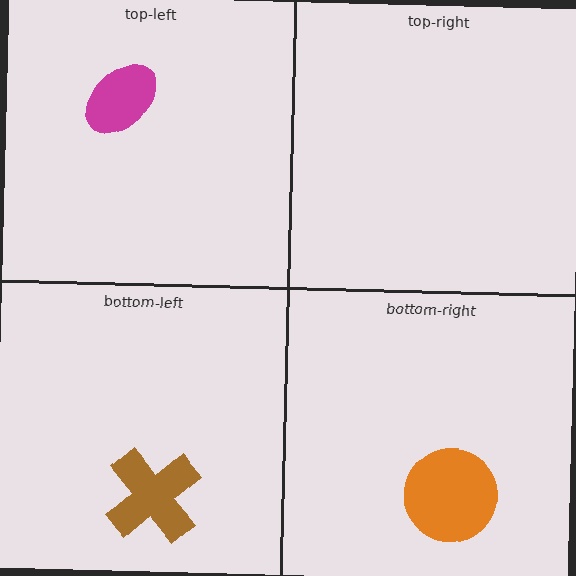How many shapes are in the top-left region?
1.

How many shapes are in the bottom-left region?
1.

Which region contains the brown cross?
The bottom-left region.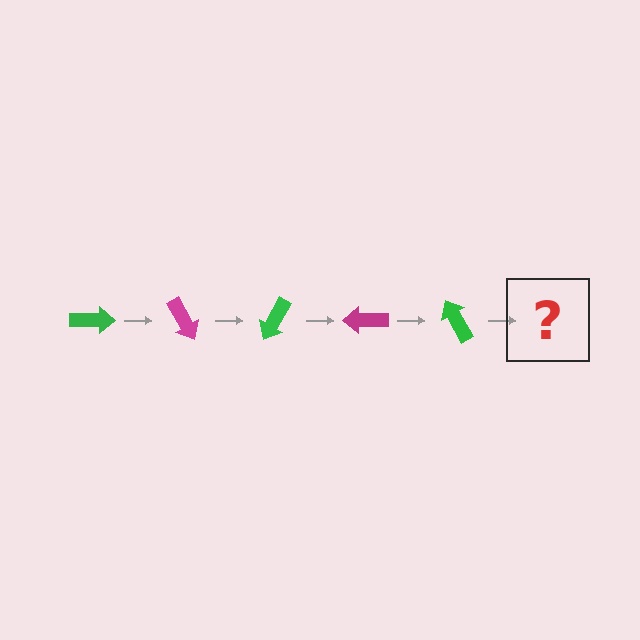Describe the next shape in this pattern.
It should be a magenta arrow, rotated 300 degrees from the start.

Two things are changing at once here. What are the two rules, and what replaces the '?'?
The two rules are that it rotates 60 degrees each step and the color cycles through green and magenta. The '?' should be a magenta arrow, rotated 300 degrees from the start.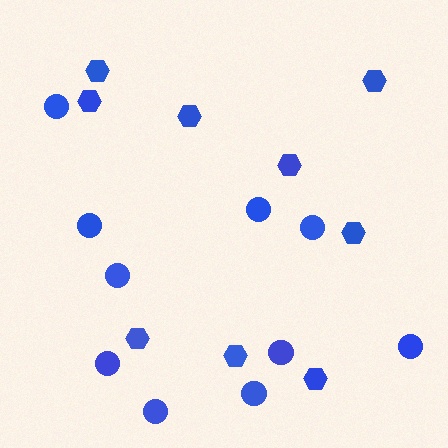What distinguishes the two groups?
There are 2 groups: one group of hexagons (9) and one group of circles (10).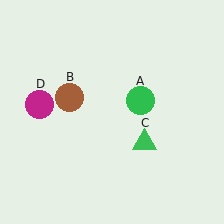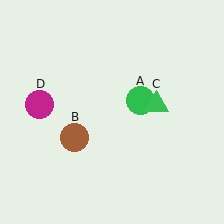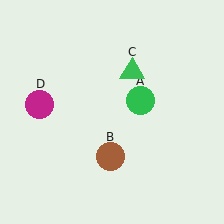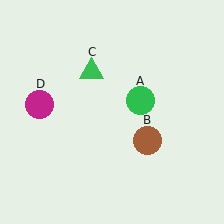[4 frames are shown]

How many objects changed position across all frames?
2 objects changed position: brown circle (object B), green triangle (object C).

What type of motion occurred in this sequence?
The brown circle (object B), green triangle (object C) rotated counterclockwise around the center of the scene.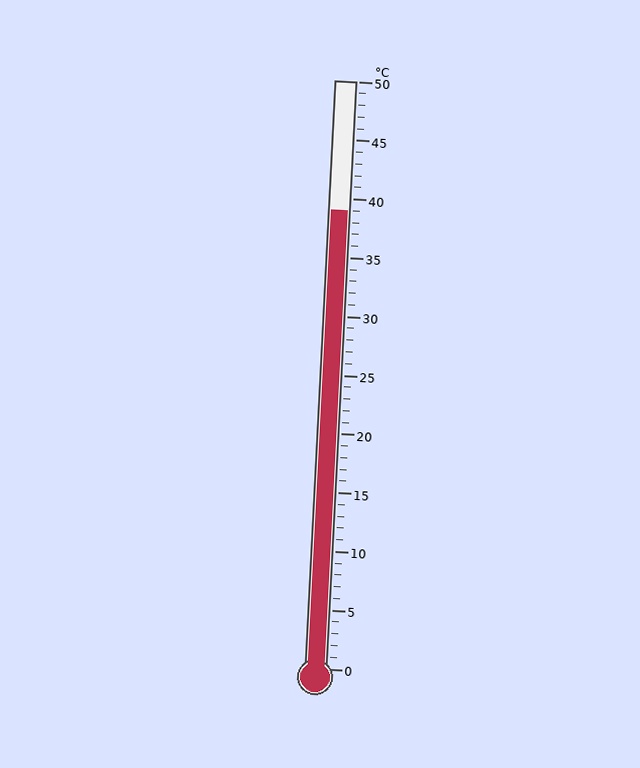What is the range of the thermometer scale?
The thermometer scale ranges from 0°C to 50°C.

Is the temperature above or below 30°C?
The temperature is above 30°C.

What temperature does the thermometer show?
The thermometer shows approximately 39°C.